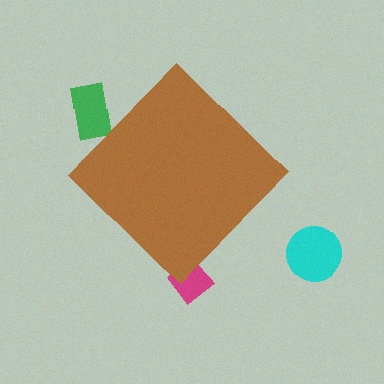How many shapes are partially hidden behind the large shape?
2 shapes are partially hidden.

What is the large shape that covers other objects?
A brown diamond.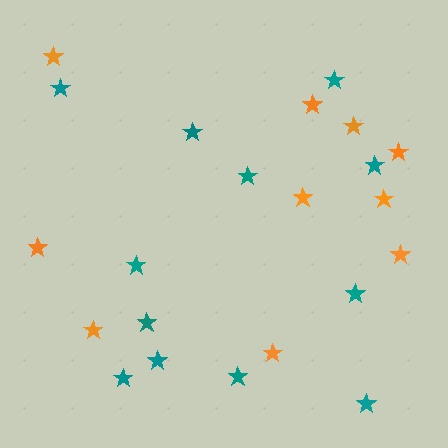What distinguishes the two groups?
There are 2 groups: one group of teal stars (12) and one group of orange stars (10).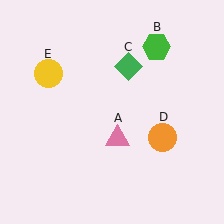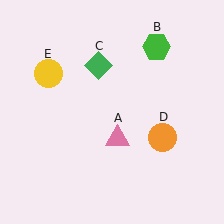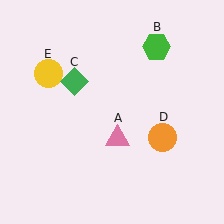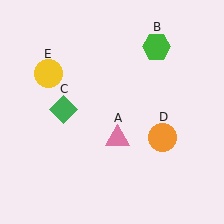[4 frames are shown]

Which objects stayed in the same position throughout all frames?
Pink triangle (object A) and green hexagon (object B) and orange circle (object D) and yellow circle (object E) remained stationary.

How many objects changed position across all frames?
1 object changed position: green diamond (object C).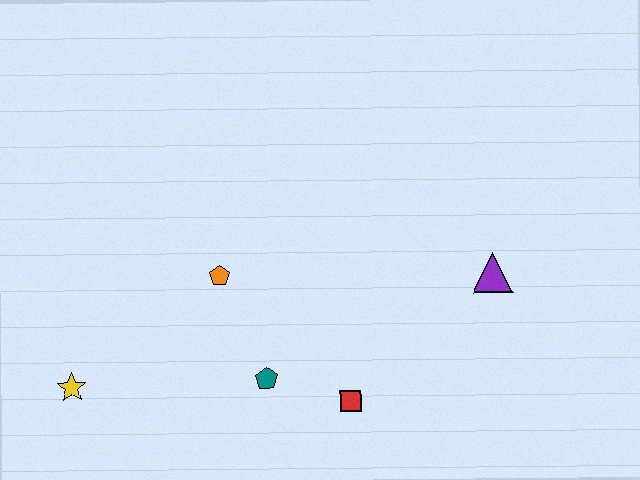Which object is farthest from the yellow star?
The purple triangle is farthest from the yellow star.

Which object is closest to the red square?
The teal pentagon is closest to the red square.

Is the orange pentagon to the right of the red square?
No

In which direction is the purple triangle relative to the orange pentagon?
The purple triangle is to the right of the orange pentagon.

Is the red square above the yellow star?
No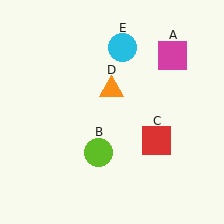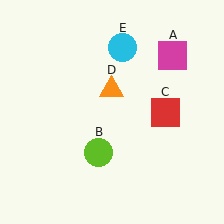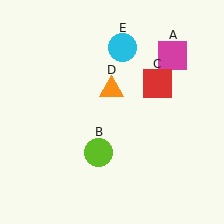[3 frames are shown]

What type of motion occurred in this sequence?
The red square (object C) rotated counterclockwise around the center of the scene.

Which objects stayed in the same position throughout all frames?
Magenta square (object A) and lime circle (object B) and orange triangle (object D) and cyan circle (object E) remained stationary.